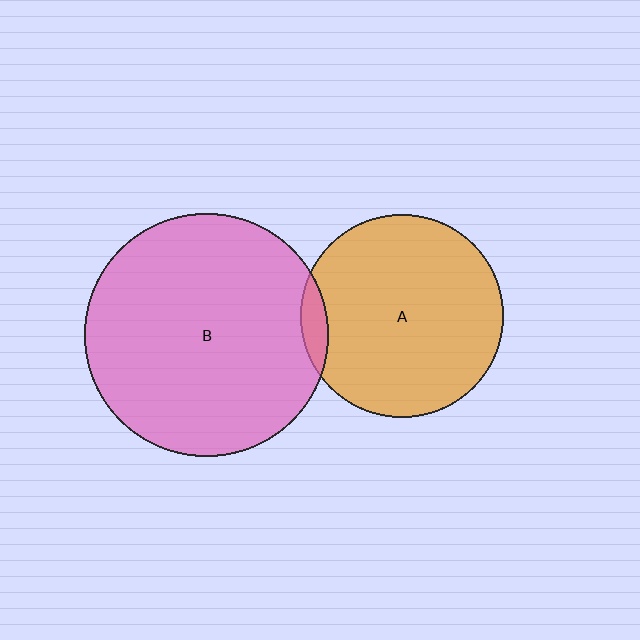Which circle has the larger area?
Circle B (pink).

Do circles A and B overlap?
Yes.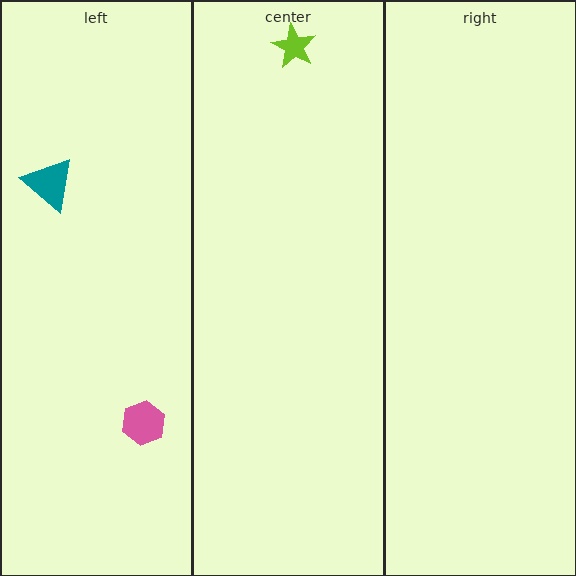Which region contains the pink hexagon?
The left region.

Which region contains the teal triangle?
The left region.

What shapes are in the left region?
The teal triangle, the pink hexagon.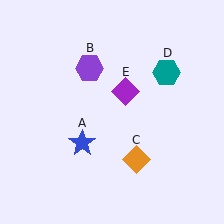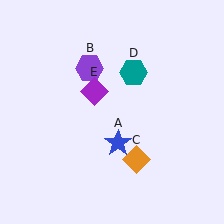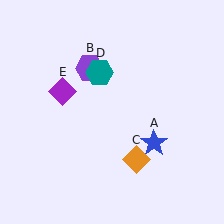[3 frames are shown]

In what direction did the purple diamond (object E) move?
The purple diamond (object E) moved left.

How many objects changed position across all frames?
3 objects changed position: blue star (object A), teal hexagon (object D), purple diamond (object E).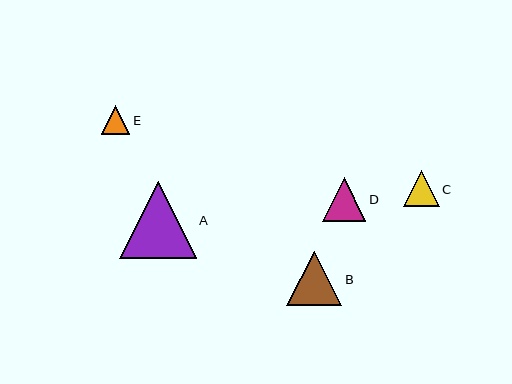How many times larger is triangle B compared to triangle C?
Triangle B is approximately 1.5 times the size of triangle C.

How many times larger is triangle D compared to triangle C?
Triangle D is approximately 1.2 times the size of triangle C.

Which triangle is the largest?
Triangle A is the largest with a size of approximately 77 pixels.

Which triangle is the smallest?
Triangle E is the smallest with a size of approximately 28 pixels.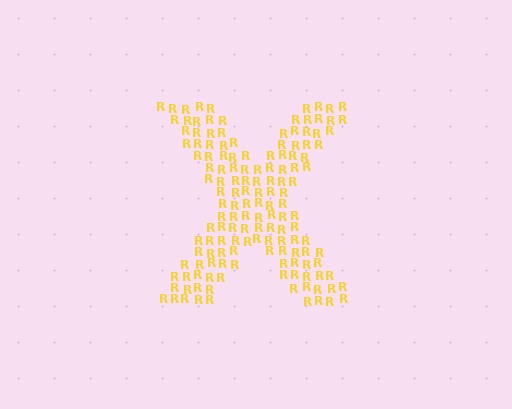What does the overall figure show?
The overall figure shows the letter X.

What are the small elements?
The small elements are letter R's.